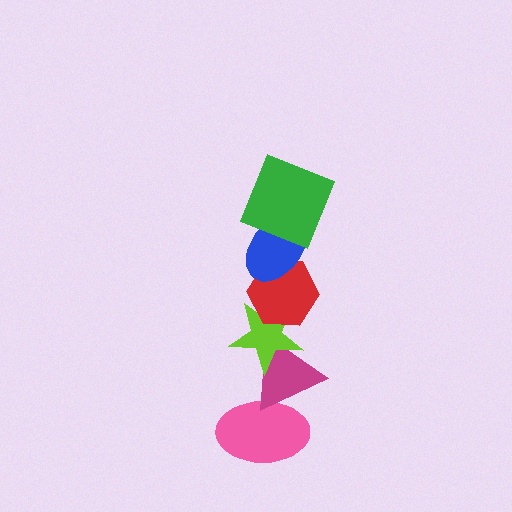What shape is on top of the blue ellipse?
The green square is on top of the blue ellipse.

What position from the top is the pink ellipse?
The pink ellipse is 6th from the top.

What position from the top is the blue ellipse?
The blue ellipse is 2nd from the top.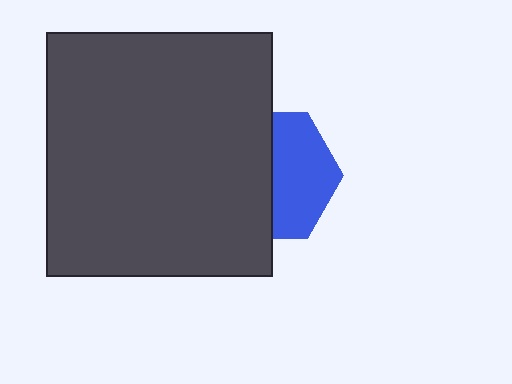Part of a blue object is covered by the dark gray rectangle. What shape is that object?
It is a hexagon.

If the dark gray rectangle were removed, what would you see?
You would see the complete blue hexagon.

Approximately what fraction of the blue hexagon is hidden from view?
Roughly 52% of the blue hexagon is hidden behind the dark gray rectangle.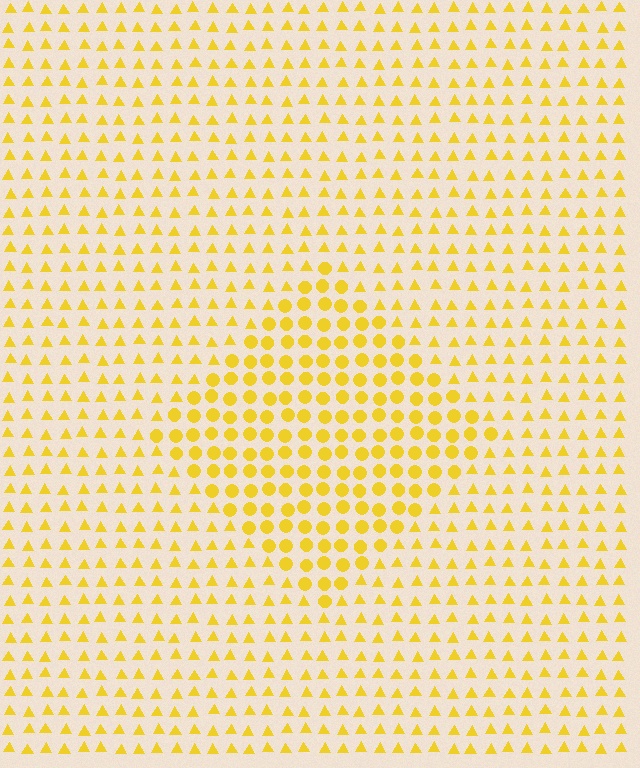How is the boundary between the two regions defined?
The boundary is defined by a change in element shape: circles inside vs. triangles outside. All elements share the same color and spacing.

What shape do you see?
I see a diamond.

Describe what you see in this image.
The image is filled with small yellow elements arranged in a uniform grid. A diamond-shaped region contains circles, while the surrounding area contains triangles. The boundary is defined purely by the change in element shape.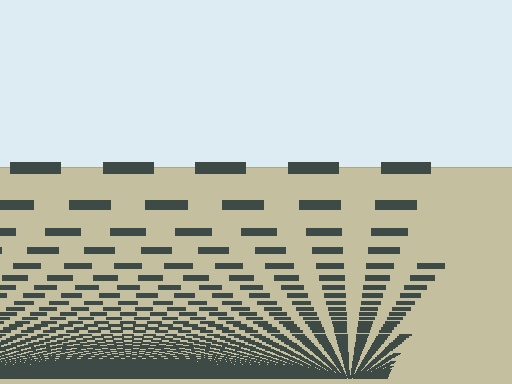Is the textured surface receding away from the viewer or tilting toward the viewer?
The surface appears to tilt toward the viewer. Texture elements get larger and sparser toward the top.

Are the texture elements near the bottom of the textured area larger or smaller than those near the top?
Smaller. The gradient is inverted — elements near the bottom are smaller and denser.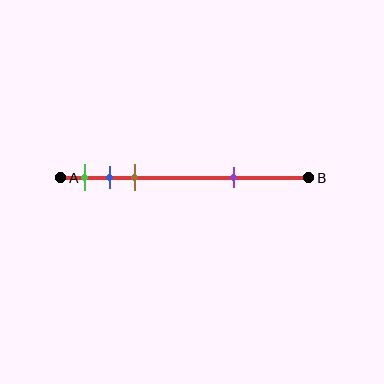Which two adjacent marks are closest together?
The blue and brown marks are the closest adjacent pair.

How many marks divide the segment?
There are 4 marks dividing the segment.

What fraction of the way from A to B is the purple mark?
The purple mark is approximately 70% (0.7) of the way from A to B.